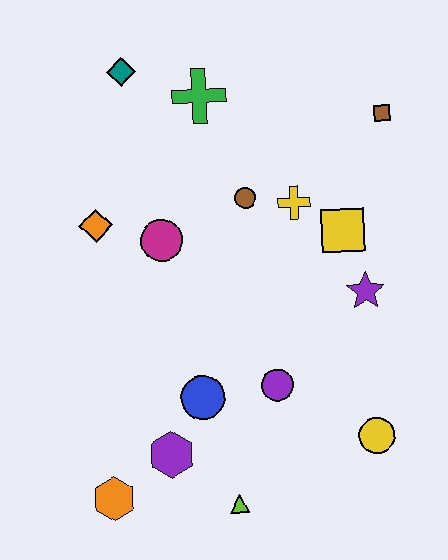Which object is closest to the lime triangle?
The purple hexagon is closest to the lime triangle.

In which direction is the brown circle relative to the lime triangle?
The brown circle is above the lime triangle.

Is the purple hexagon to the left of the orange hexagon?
No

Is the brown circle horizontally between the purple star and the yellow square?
No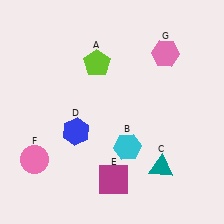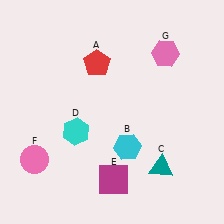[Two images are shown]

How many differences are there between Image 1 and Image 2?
There are 2 differences between the two images.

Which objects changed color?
A changed from lime to red. D changed from blue to cyan.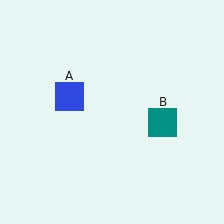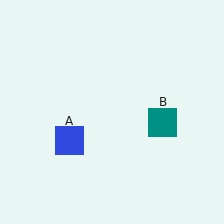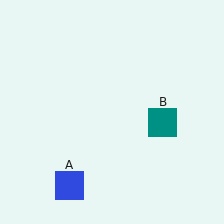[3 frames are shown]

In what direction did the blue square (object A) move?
The blue square (object A) moved down.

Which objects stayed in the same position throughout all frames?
Teal square (object B) remained stationary.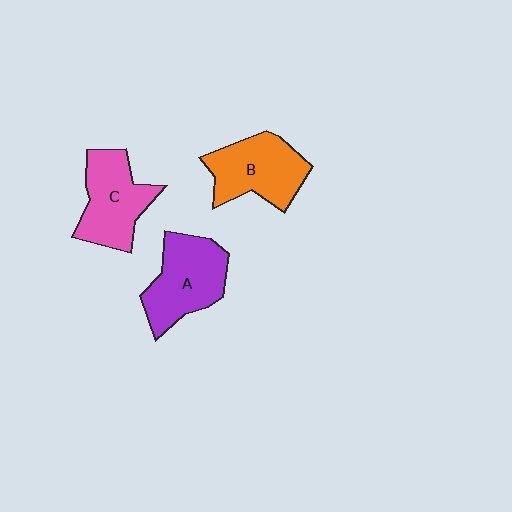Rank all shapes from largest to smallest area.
From largest to smallest: A (purple), B (orange), C (pink).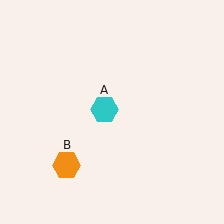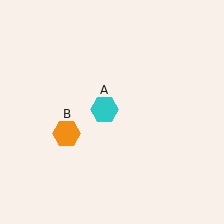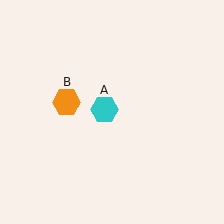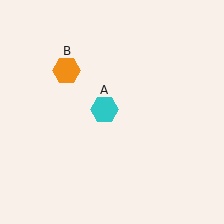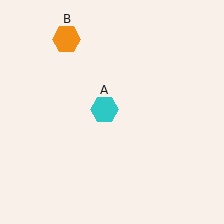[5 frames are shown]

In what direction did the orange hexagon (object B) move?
The orange hexagon (object B) moved up.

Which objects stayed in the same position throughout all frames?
Cyan hexagon (object A) remained stationary.